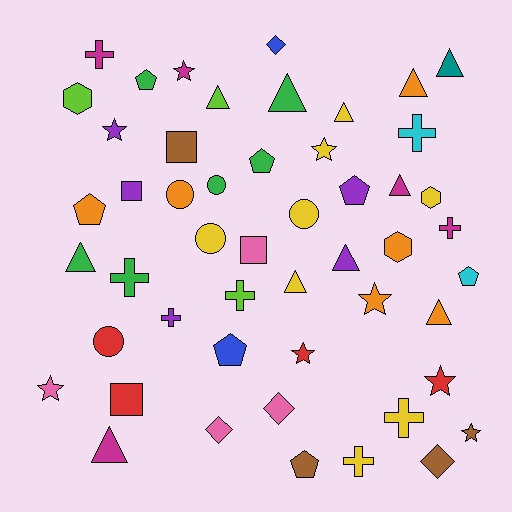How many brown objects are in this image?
There are 4 brown objects.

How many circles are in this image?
There are 5 circles.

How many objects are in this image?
There are 50 objects.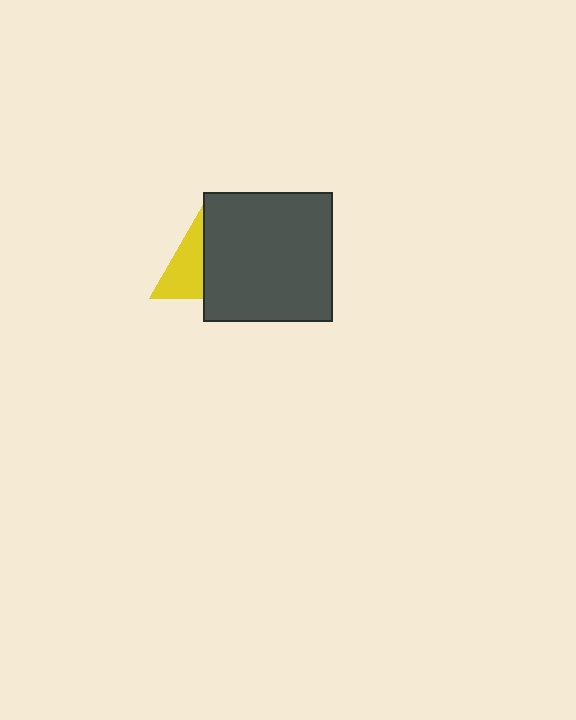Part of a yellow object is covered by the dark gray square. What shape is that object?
It is a triangle.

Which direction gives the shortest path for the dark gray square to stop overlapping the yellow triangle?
Moving right gives the shortest separation.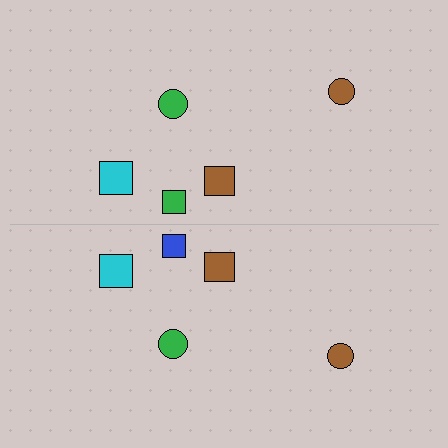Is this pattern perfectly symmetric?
No, the pattern is not perfectly symmetric. The blue square on the bottom side breaks the symmetry — its mirror counterpart is green.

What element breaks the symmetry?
The blue square on the bottom side breaks the symmetry — its mirror counterpart is green.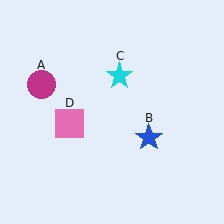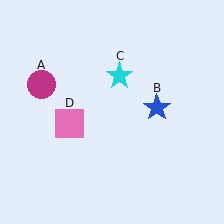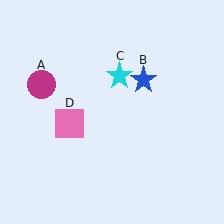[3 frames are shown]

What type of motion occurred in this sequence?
The blue star (object B) rotated counterclockwise around the center of the scene.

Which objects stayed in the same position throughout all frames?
Magenta circle (object A) and cyan star (object C) and pink square (object D) remained stationary.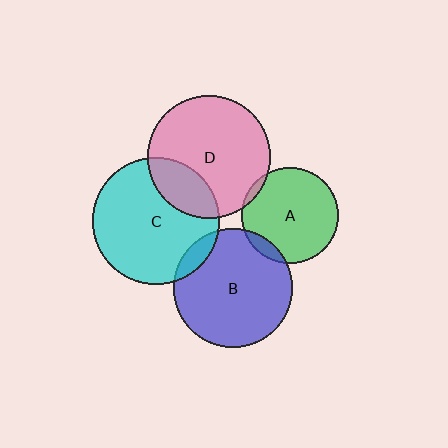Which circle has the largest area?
Circle C (cyan).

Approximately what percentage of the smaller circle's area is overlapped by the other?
Approximately 5%.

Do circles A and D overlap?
Yes.